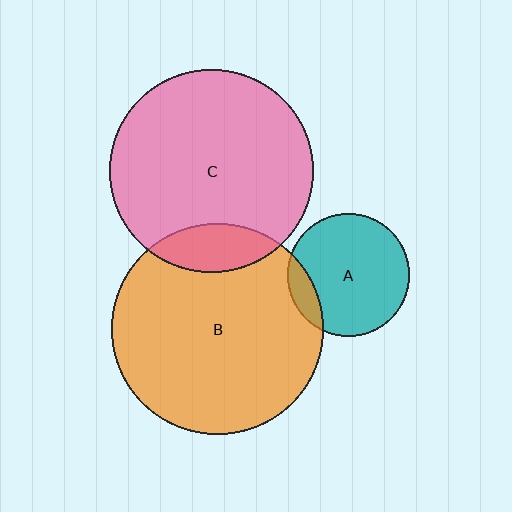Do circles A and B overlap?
Yes.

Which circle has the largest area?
Circle B (orange).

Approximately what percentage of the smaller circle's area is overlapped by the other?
Approximately 15%.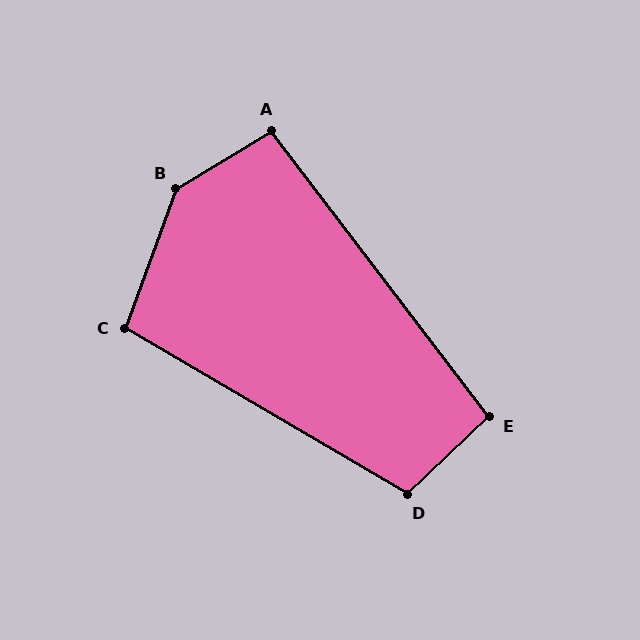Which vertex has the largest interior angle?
B, at approximately 141 degrees.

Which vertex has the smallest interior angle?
E, at approximately 96 degrees.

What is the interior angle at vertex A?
Approximately 96 degrees (obtuse).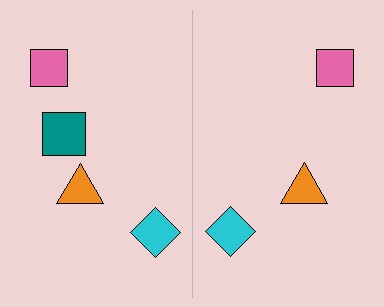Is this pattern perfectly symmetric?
No, the pattern is not perfectly symmetric. A teal square is missing from the right side.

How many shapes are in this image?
There are 7 shapes in this image.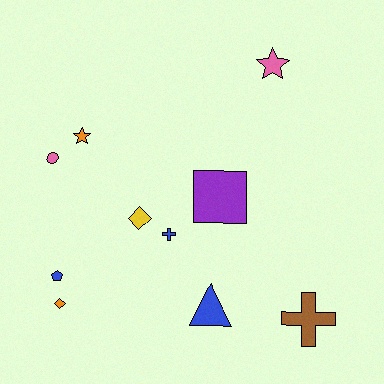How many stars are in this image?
There are 2 stars.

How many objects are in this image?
There are 10 objects.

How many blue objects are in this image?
There are 3 blue objects.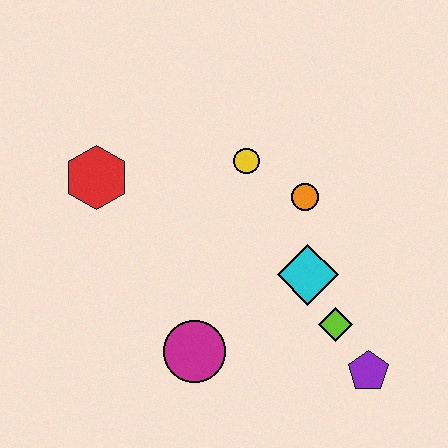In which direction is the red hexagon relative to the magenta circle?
The red hexagon is above the magenta circle.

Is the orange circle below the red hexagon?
Yes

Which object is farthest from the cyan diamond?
The red hexagon is farthest from the cyan diamond.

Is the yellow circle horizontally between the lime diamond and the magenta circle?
Yes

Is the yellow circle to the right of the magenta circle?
Yes